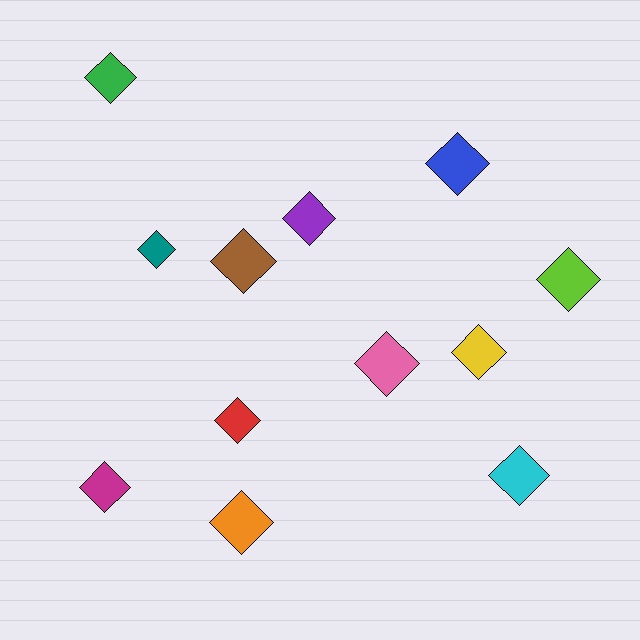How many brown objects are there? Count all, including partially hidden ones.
There is 1 brown object.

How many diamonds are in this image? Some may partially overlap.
There are 12 diamonds.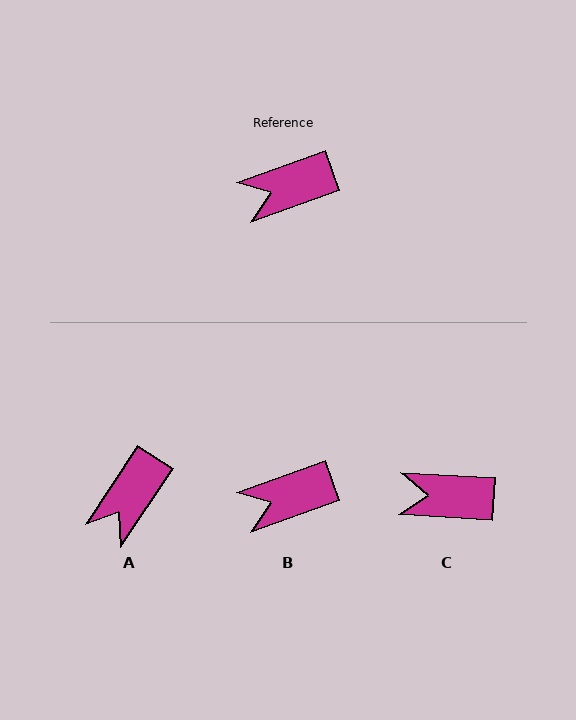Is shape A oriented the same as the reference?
No, it is off by about 36 degrees.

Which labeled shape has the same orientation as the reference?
B.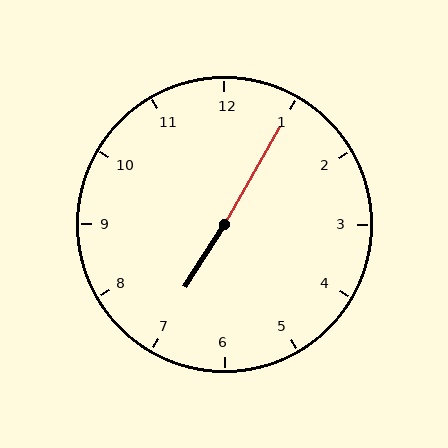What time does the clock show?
7:05.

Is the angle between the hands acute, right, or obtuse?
It is obtuse.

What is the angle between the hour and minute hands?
Approximately 178 degrees.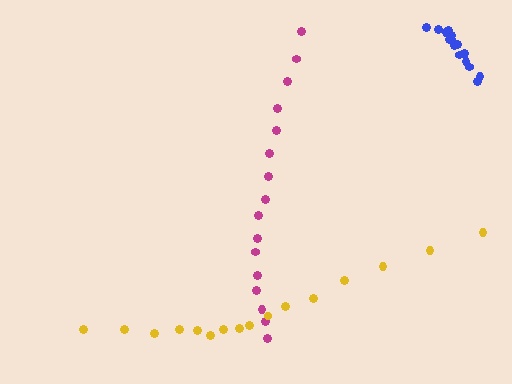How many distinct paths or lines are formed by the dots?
There are 3 distinct paths.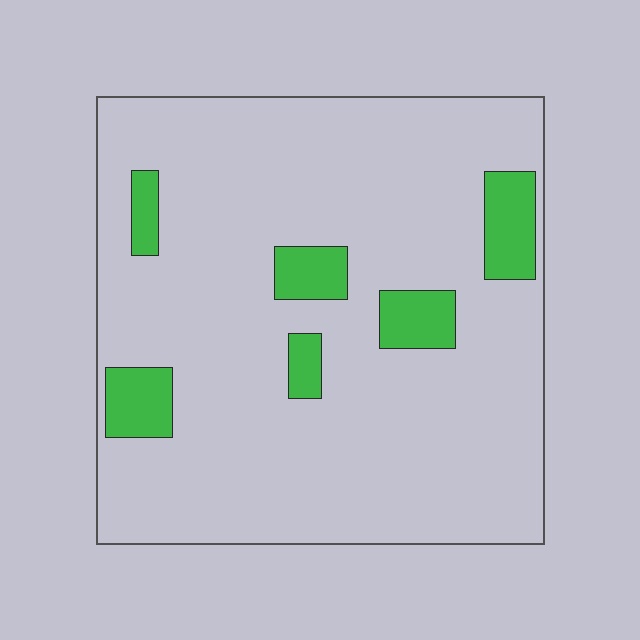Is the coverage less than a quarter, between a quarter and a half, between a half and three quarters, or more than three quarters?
Less than a quarter.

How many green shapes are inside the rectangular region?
6.